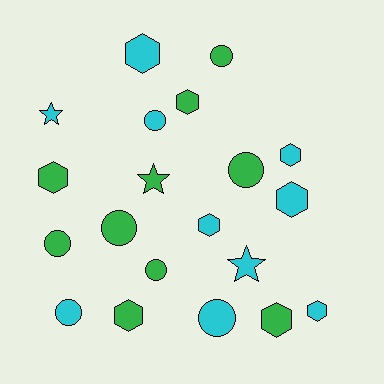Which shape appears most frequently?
Hexagon, with 9 objects.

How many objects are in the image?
There are 20 objects.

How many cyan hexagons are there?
There are 5 cyan hexagons.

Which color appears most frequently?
Cyan, with 10 objects.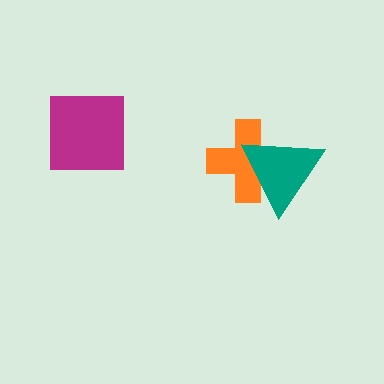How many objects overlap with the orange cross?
1 object overlaps with the orange cross.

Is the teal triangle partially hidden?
No, no other shape covers it.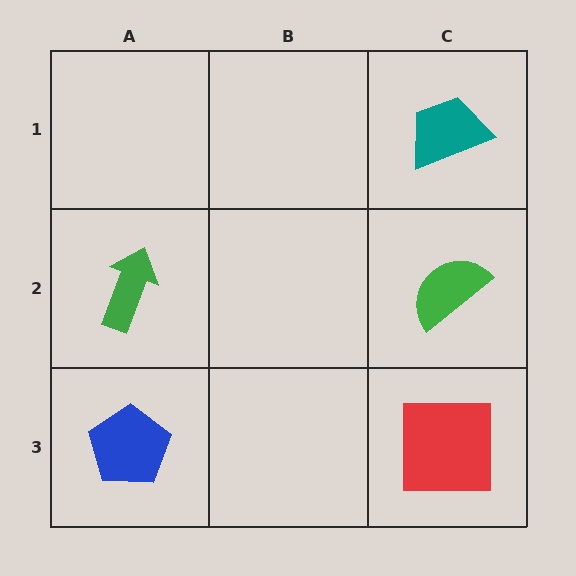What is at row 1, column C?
A teal trapezoid.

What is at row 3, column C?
A red square.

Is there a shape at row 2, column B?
No, that cell is empty.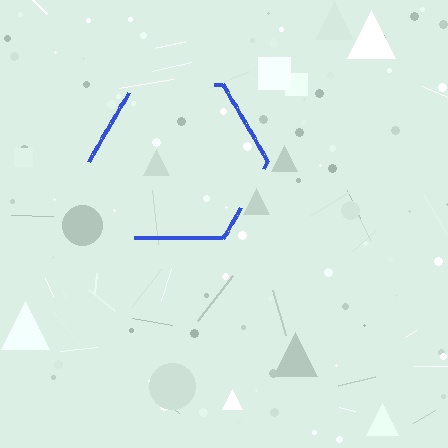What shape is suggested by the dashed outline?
The dashed outline suggests a hexagon.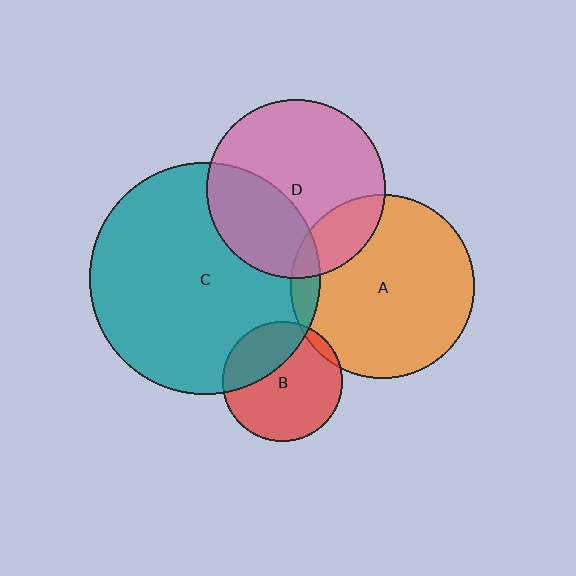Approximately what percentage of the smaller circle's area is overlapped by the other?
Approximately 30%.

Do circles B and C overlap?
Yes.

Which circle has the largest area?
Circle C (teal).